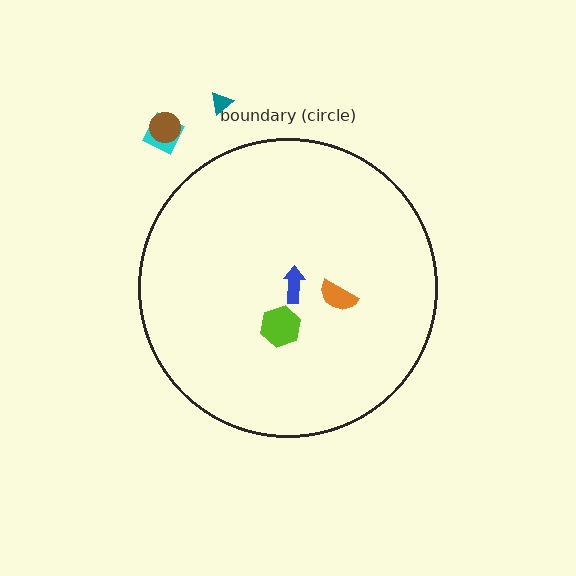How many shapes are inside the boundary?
3 inside, 3 outside.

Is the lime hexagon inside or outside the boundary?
Inside.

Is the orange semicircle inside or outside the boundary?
Inside.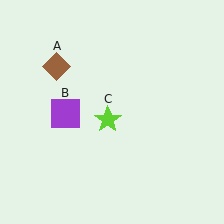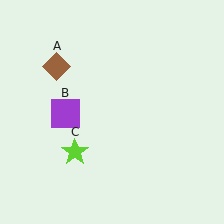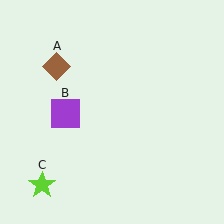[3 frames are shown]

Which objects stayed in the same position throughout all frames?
Brown diamond (object A) and purple square (object B) remained stationary.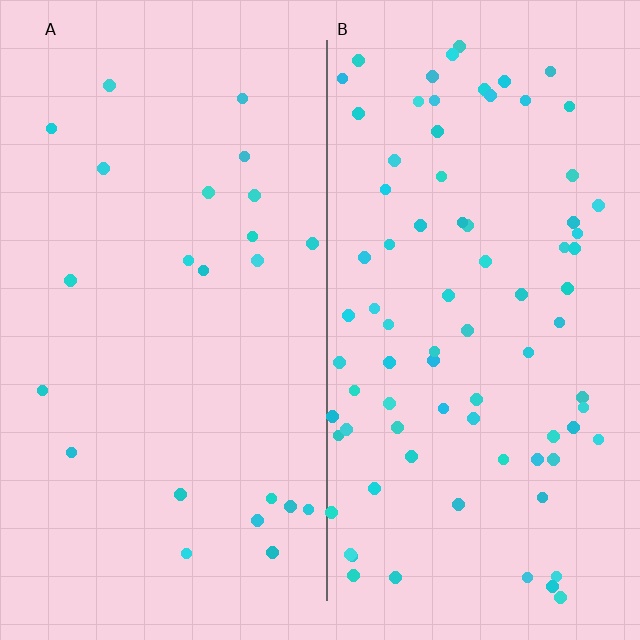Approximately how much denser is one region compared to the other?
Approximately 3.5× — region B over region A.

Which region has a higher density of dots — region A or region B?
B (the right).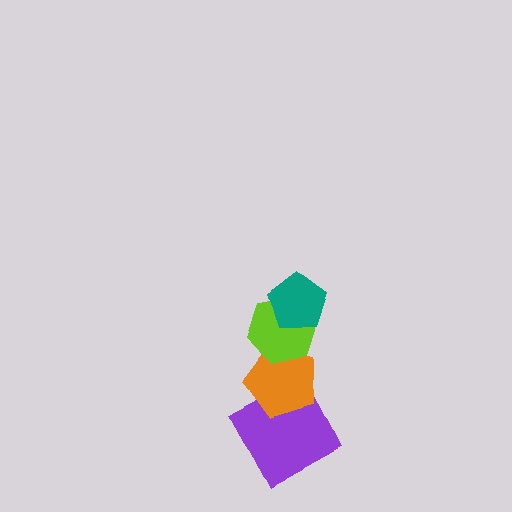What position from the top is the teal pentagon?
The teal pentagon is 1st from the top.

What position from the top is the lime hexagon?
The lime hexagon is 2nd from the top.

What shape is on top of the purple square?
The orange pentagon is on top of the purple square.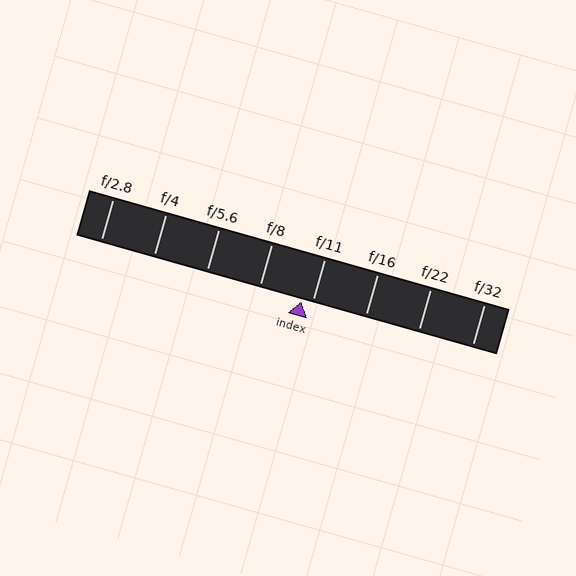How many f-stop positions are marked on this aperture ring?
There are 8 f-stop positions marked.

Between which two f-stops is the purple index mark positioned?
The index mark is between f/8 and f/11.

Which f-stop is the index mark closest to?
The index mark is closest to f/11.